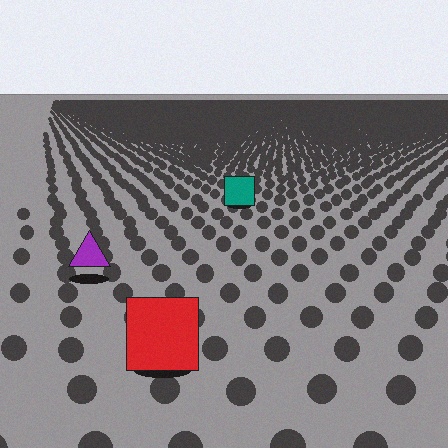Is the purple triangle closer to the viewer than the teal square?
Yes. The purple triangle is closer — you can tell from the texture gradient: the ground texture is coarser near it.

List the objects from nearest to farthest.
From nearest to farthest: the red square, the purple triangle, the teal square.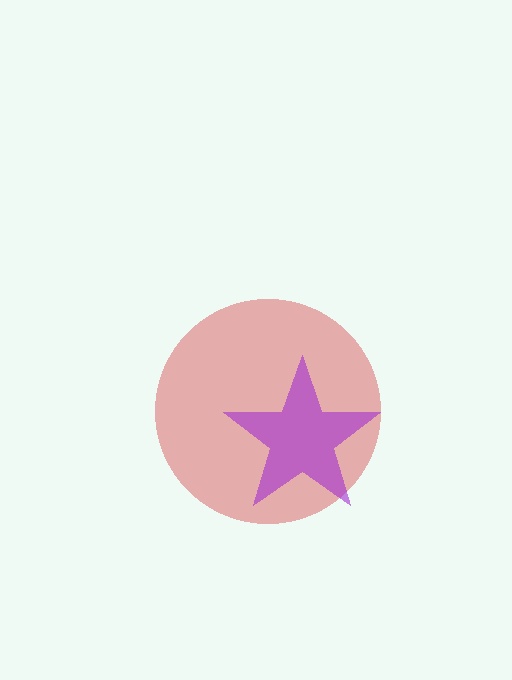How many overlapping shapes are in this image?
There are 2 overlapping shapes in the image.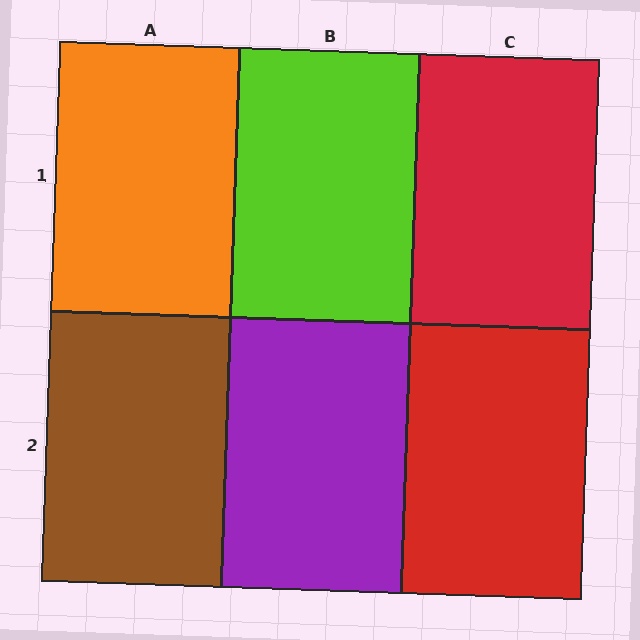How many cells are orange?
1 cell is orange.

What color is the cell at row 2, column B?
Purple.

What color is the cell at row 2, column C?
Red.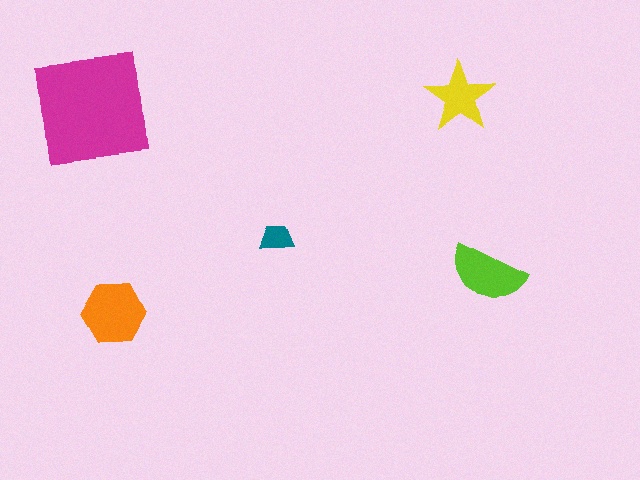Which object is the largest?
The magenta square.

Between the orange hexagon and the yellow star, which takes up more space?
The orange hexagon.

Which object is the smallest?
The teal trapezoid.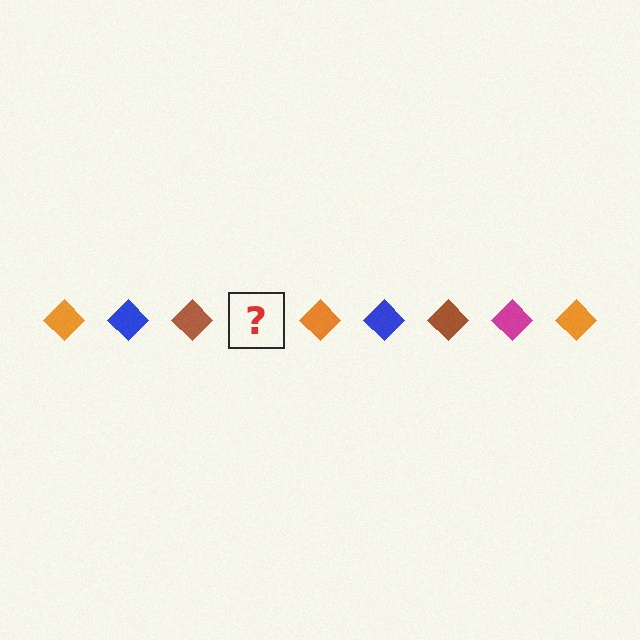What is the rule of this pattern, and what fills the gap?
The rule is that the pattern cycles through orange, blue, brown, magenta diamonds. The gap should be filled with a magenta diamond.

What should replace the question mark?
The question mark should be replaced with a magenta diamond.